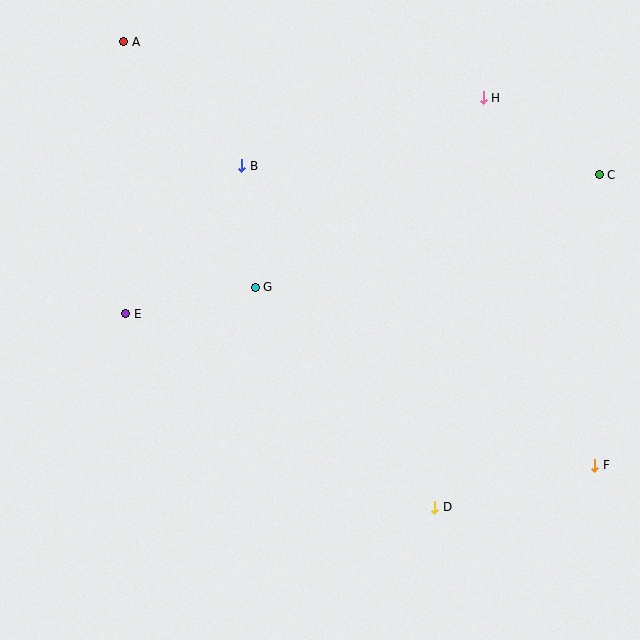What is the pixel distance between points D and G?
The distance between D and G is 284 pixels.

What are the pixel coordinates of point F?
Point F is at (595, 465).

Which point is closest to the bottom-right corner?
Point F is closest to the bottom-right corner.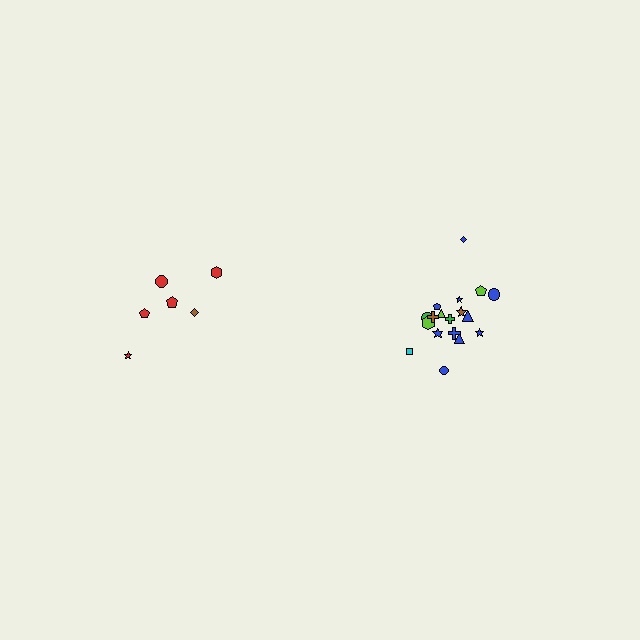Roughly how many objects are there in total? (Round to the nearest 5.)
Roughly 25 objects in total.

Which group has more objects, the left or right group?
The right group.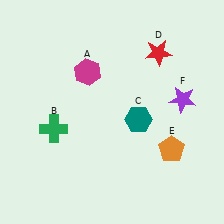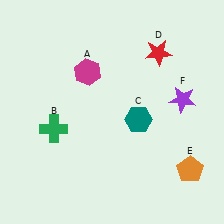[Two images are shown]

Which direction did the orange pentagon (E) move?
The orange pentagon (E) moved down.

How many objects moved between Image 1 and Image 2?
1 object moved between the two images.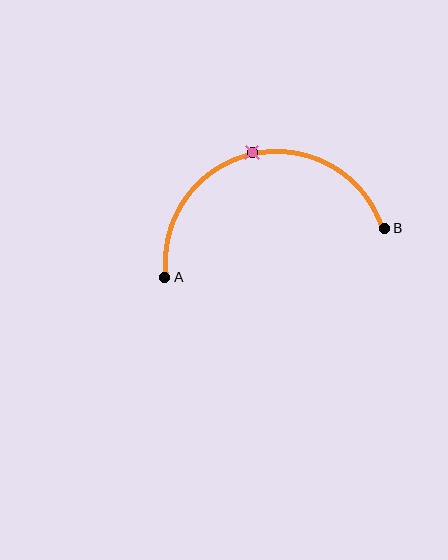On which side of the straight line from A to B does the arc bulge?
The arc bulges above the straight line connecting A and B.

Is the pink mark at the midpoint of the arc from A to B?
Yes. The pink mark lies on the arc at equal arc-length from both A and B — it is the arc midpoint.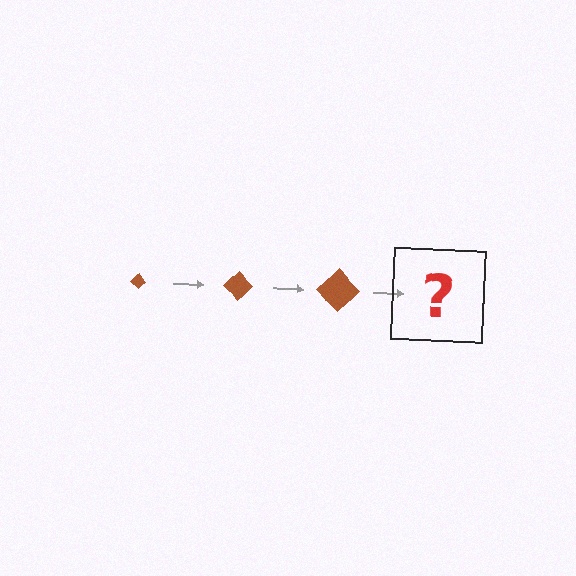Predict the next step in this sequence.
The next step is a brown diamond, larger than the previous one.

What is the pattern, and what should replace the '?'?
The pattern is that the diamond gets progressively larger each step. The '?' should be a brown diamond, larger than the previous one.